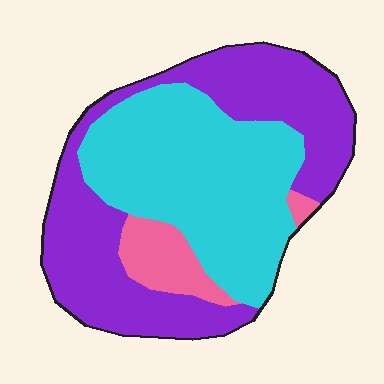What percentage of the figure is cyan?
Cyan takes up between a quarter and a half of the figure.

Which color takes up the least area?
Pink, at roughly 10%.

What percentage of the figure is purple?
Purple covers 46% of the figure.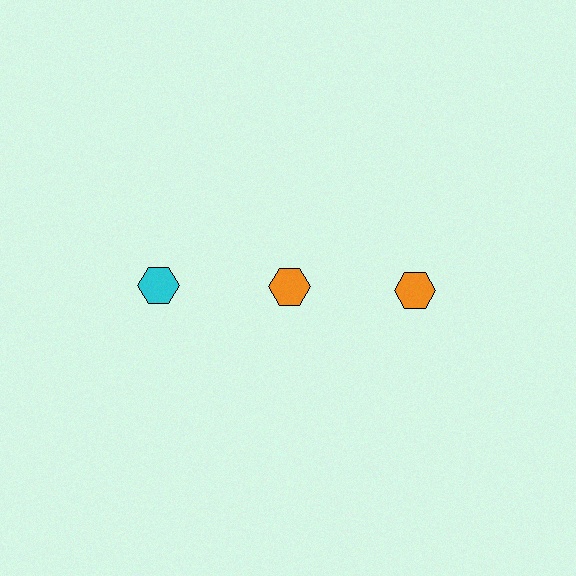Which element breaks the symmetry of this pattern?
The cyan hexagon in the top row, leftmost column breaks the symmetry. All other shapes are orange hexagons.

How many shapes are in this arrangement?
There are 3 shapes arranged in a grid pattern.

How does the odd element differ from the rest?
It has a different color: cyan instead of orange.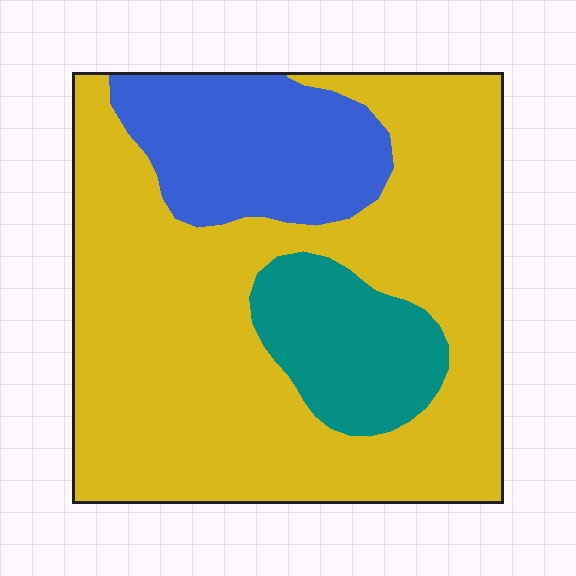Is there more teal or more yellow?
Yellow.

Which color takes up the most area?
Yellow, at roughly 70%.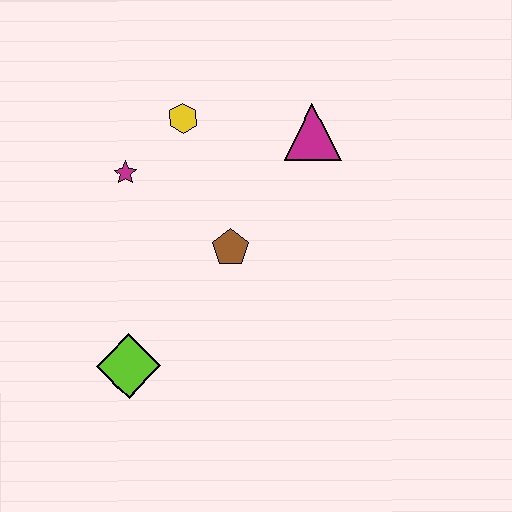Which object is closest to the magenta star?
The yellow hexagon is closest to the magenta star.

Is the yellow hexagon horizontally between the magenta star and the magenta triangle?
Yes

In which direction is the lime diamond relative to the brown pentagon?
The lime diamond is below the brown pentagon.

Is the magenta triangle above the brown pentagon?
Yes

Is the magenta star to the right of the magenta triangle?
No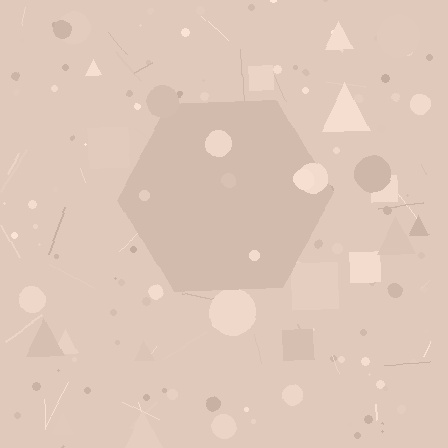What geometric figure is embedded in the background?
A hexagon is embedded in the background.